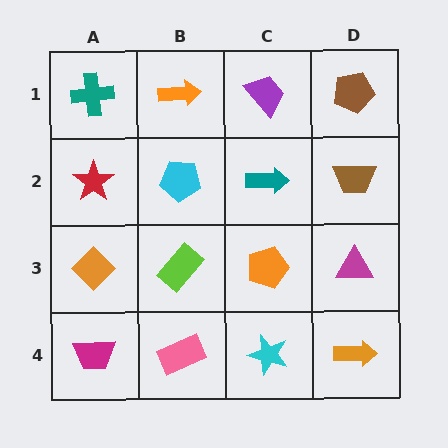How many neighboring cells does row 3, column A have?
3.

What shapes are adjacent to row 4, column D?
A magenta triangle (row 3, column D), a cyan star (row 4, column C).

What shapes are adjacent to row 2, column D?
A brown pentagon (row 1, column D), a magenta triangle (row 3, column D), a teal arrow (row 2, column C).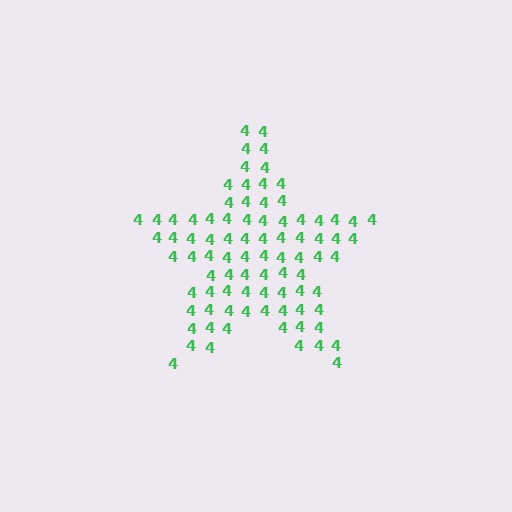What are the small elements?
The small elements are digit 4's.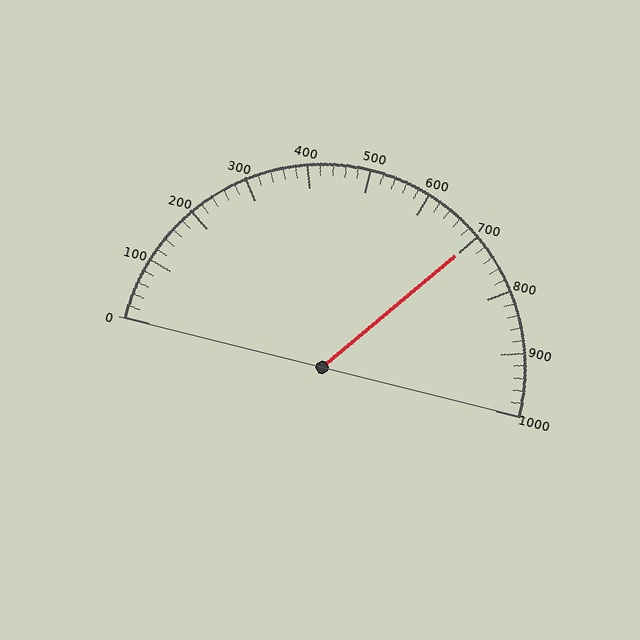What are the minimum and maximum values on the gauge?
The gauge ranges from 0 to 1000.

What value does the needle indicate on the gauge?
The needle indicates approximately 700.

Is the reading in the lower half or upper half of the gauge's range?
The reading is in the upper half of the range (0 to 1000).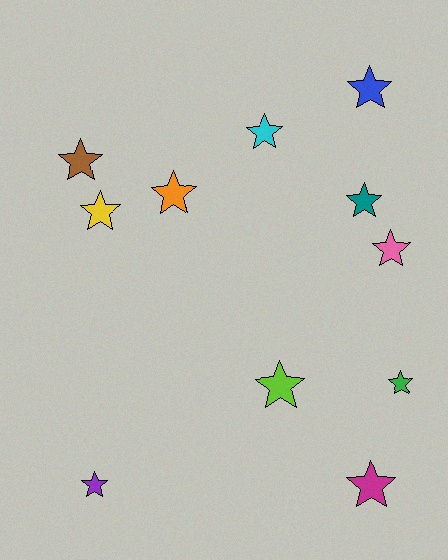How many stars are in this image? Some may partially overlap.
There are 11 stars.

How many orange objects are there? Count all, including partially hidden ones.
There is 1 orange object.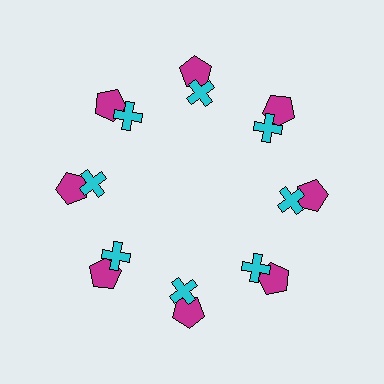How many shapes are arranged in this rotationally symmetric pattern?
There are 16 shapes, arranged in 8 groups of 2.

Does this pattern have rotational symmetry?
Yes, this pattern has 8-fold rotational symmetry. It looks the same after rotating 45 degrees around the center.